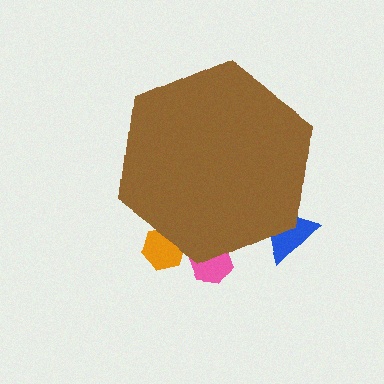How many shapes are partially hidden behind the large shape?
3 shapes are partially hidden.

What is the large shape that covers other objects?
A brown hexagon.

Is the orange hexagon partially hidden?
Yes, the orange hexagon is partially hidden behind the brown hexagon.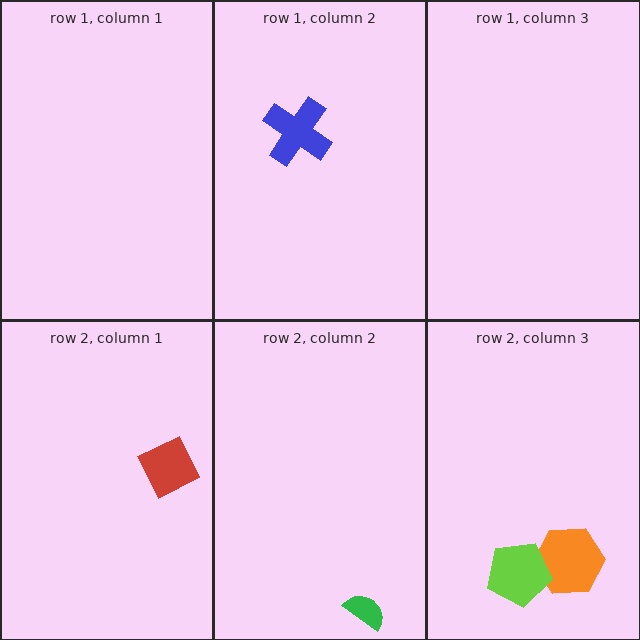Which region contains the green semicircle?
The row 2, column 2 region.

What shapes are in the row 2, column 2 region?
The green semicircle.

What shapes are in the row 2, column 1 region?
The red diamond.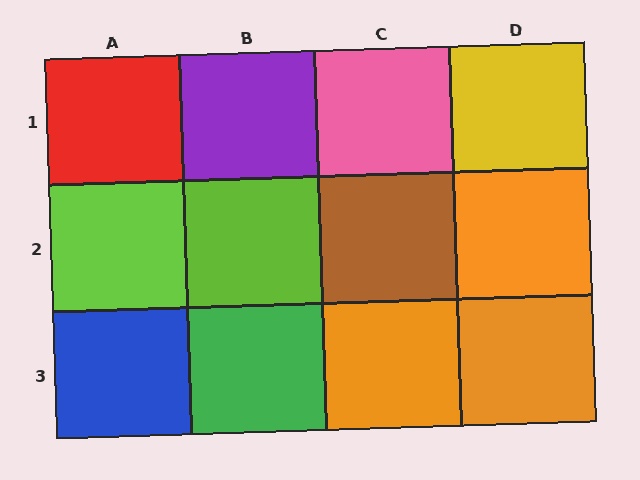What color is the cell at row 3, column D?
Orange.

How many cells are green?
1 cell is green.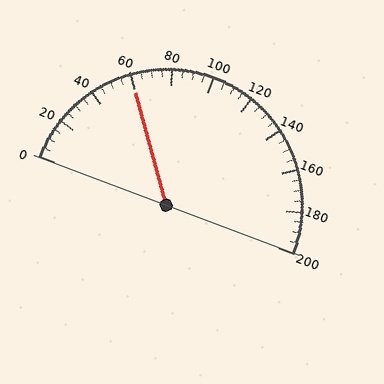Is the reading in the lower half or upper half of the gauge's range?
The reading is in the lower half of the range (0 to 200).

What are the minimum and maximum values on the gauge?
The gauge ranges from 0 to 200.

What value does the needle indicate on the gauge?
The needle indicates approximately 60.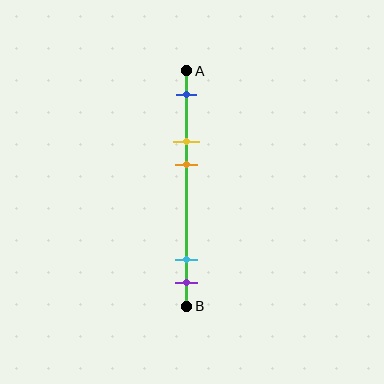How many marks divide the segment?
There are 5 marks dividing the segment.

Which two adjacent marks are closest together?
The cyan and purple marks are the closest adjacent pair.